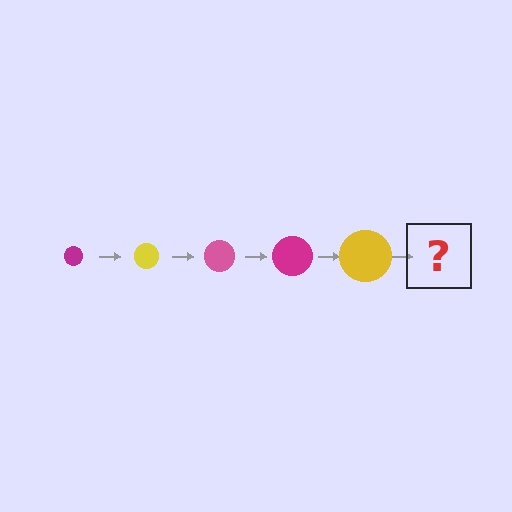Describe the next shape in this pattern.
It should be a pink circle, larger than the previous one.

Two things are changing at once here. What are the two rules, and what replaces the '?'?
The two rules are that the circle grows larger each step and the color cycles through magenta, yellow, and pink. The '?' should be a pink circle, larger than the previous one.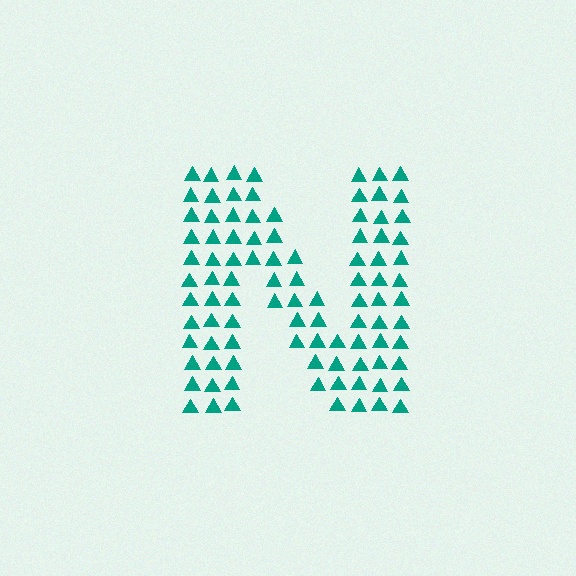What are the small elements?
The small elements are triangles.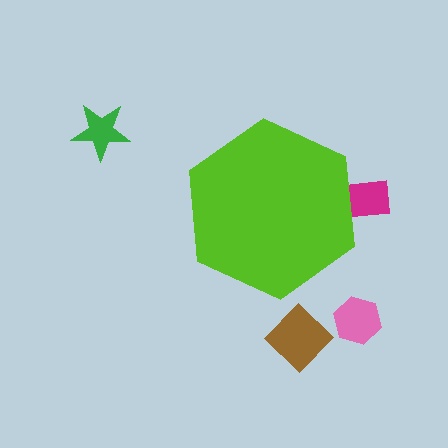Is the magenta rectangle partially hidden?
Yes, the magenta rectangle is partially hidden behind the lime hexagon.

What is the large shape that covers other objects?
A lime hexagon.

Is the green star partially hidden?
No, the green star is fully visible.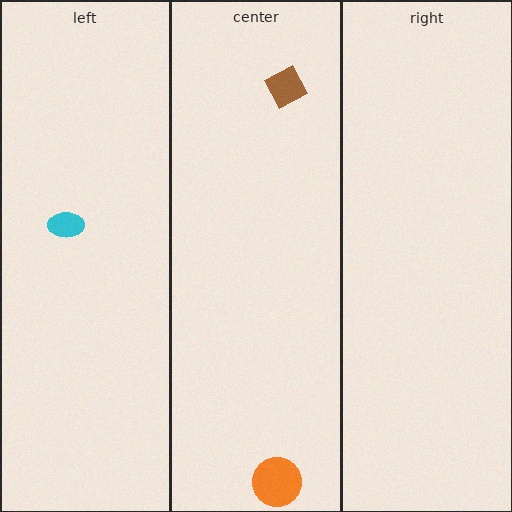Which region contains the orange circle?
The center region.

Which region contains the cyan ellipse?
The left region.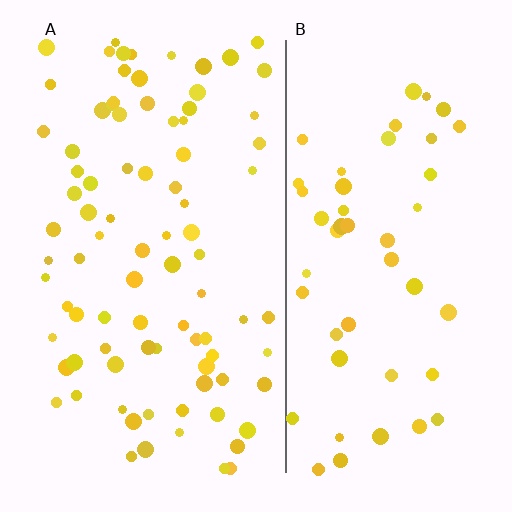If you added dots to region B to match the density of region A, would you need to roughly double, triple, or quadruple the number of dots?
Approximately double.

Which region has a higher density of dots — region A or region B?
A (the left).